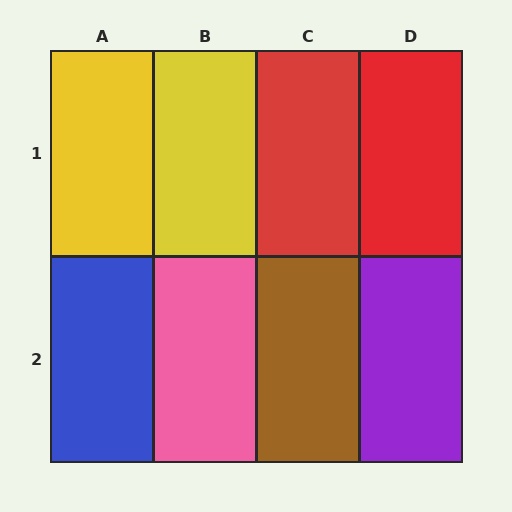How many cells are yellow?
2 cells are yellow.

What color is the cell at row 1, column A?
Yellow.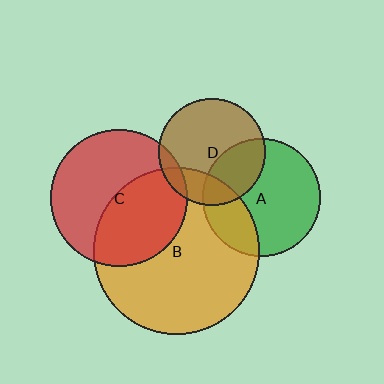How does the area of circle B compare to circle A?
Approximately 2.0 times.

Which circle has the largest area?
Circle B (orange).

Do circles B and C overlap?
Yes.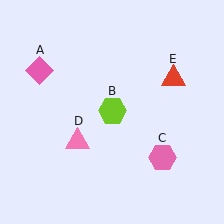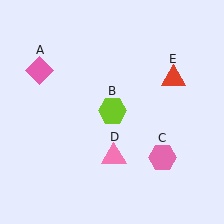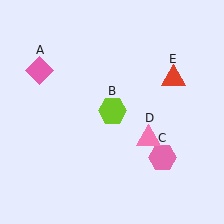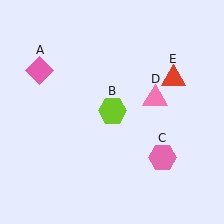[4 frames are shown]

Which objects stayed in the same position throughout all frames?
Pink diamond (object A) and lime hexagon (object B) and pink hexagon (object C) and red triangle (object E) remained stationary.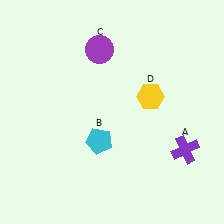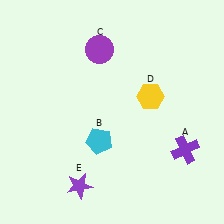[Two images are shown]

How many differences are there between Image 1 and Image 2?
There is 1 difference between the two images.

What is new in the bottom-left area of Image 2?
A purple star (E) was added in the bottom-left area of Image 2.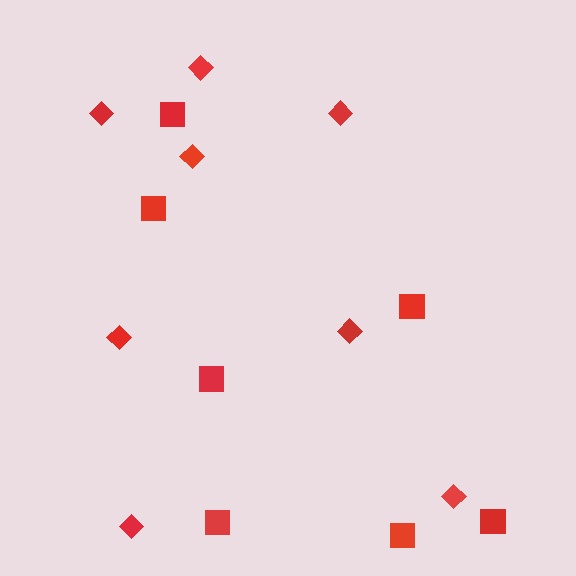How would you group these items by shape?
There are 2 groups: one group of diamonds (8) and one group of squares (7).